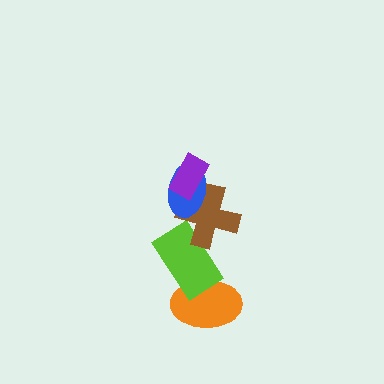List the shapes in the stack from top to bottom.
From top to bottom: the purple rectangle, the blue ellipse, the brown cross, the lime rectangle, the orange ellipse.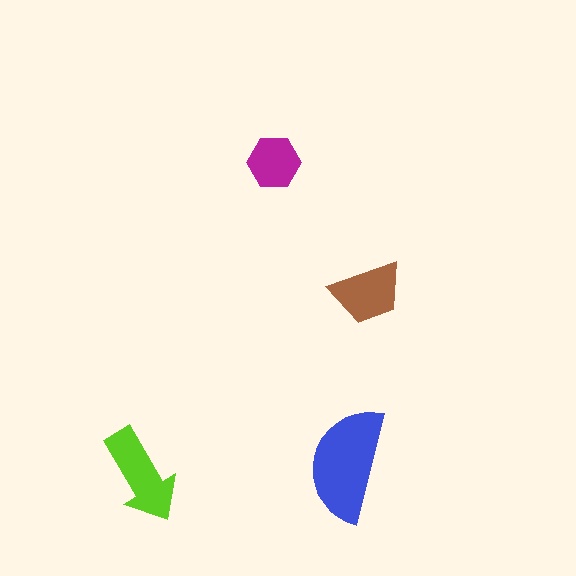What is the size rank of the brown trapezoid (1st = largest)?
3rd.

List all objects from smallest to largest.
The magenta hexagon, the brown trapezoid, the lime arrow, the blue semicircle.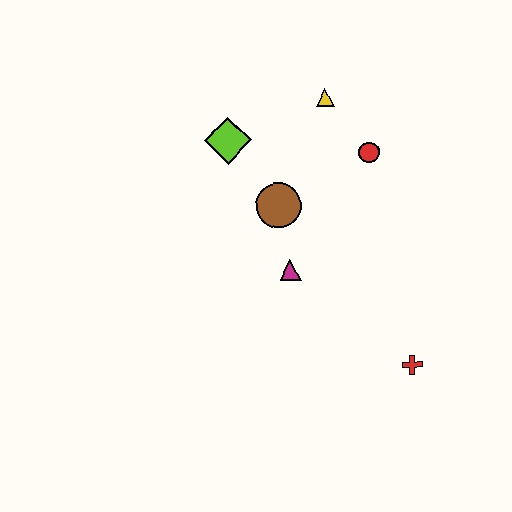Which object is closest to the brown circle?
The magenta triangle is closest to the brown circle.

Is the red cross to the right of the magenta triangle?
Yes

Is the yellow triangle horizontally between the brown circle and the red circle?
Yes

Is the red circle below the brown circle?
No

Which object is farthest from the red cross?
The lime diamond is farthest from the red cross.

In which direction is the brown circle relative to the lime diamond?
The brown circle is below the lime diamond.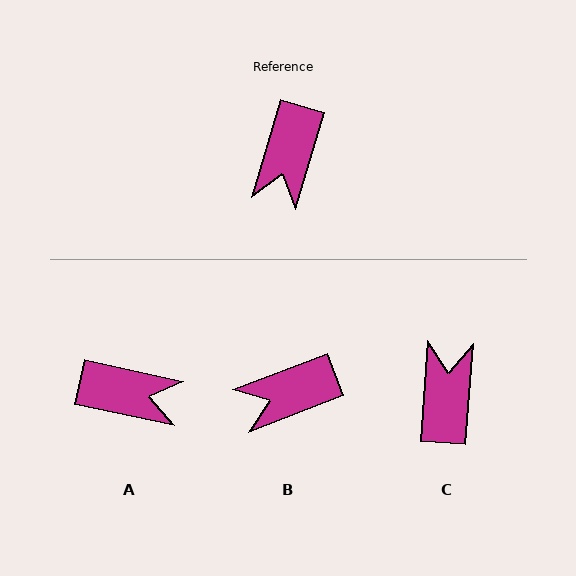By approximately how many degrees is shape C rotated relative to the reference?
Approximately 168 degrees clockwise.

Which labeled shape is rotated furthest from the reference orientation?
C, about 168 degrees away.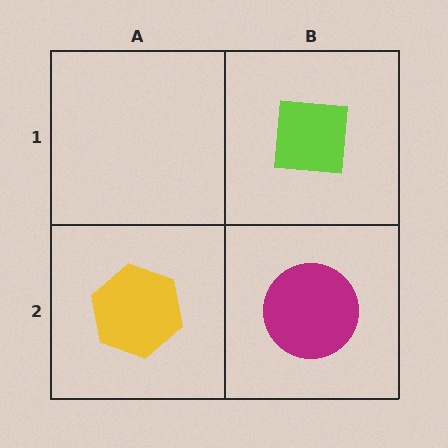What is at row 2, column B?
A magenta circle.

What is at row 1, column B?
A lime square.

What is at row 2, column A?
A yellow hexagon.